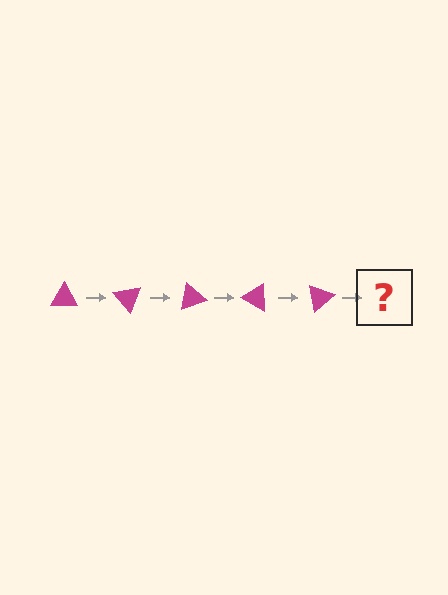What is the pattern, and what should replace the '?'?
The pattern is that the triangle rotates 50 degrees each step. The '?' should be a magenta triangle rotated 250 degrees.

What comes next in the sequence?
The next element should be a magenta triangle rotated 250 degrees.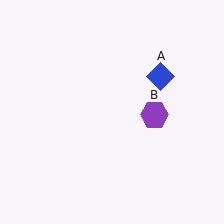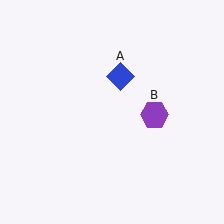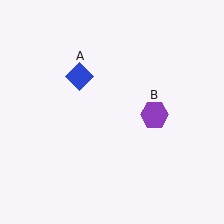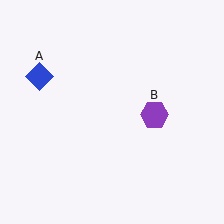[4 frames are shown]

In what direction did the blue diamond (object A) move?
The blue diamond (object A) moved left.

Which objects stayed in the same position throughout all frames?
Purple hexagon (object B) remained stationary.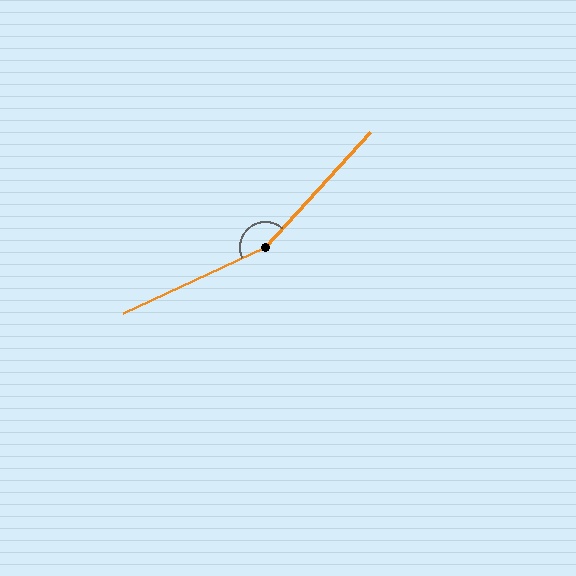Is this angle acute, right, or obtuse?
It is obtuse.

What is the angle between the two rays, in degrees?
Approximately 157 degrees.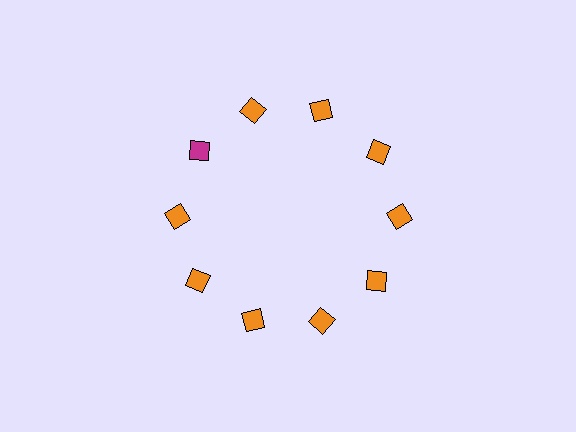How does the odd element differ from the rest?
It has a different color: magenta instead of orange.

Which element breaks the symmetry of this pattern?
The magenta diamond at roughly the 10 o'clock position breaks the symmetry. All other shapes are orange diamonds.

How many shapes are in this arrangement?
There are 10 shapes arranged in a ring pattern.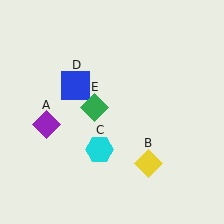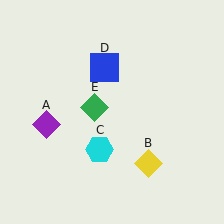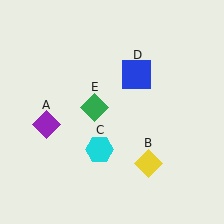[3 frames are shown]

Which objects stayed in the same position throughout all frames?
Purple diamond (object A) and yellow diamond (object B) and cyan hexagon (object C) and green diamond (object E) remained stationary.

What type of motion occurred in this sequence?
The blue square (object D) rotated clockwise around the center of the scene.